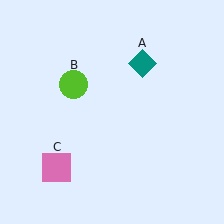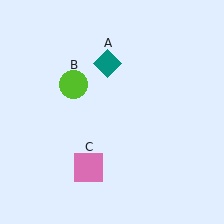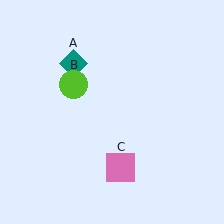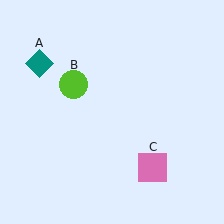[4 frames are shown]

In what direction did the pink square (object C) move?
The pink square (object C) moved right.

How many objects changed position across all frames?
2 objects changed position: teal diamond (object A), pink square (object C).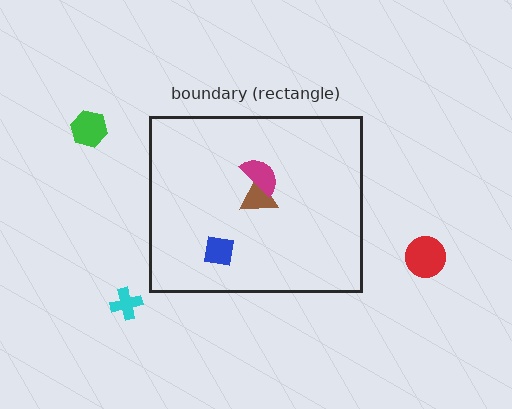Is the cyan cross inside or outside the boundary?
Outside.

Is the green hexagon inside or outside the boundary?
Outside.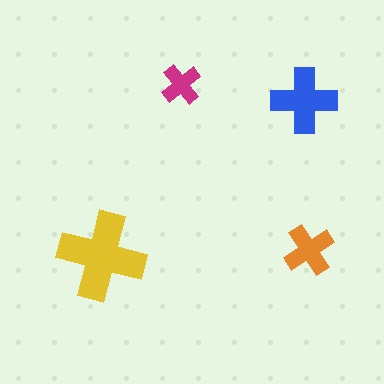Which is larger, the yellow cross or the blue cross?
The yellow one.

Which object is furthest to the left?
The yellow cross is leftmost.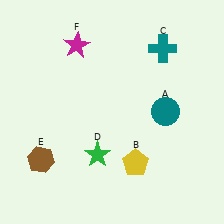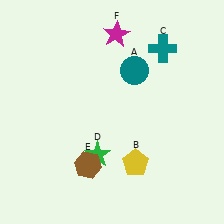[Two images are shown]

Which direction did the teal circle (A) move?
The teal circle (A) moved up.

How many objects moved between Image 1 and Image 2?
3 objects moved between the two images.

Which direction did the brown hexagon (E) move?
The brown hexagon (E) moved right.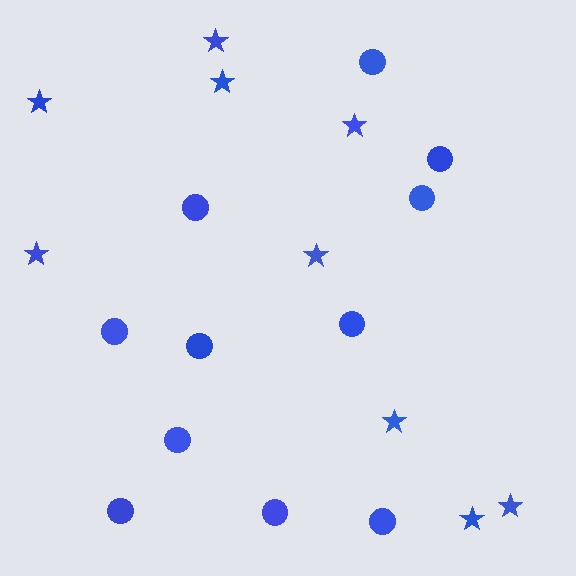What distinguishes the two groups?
There are 2 groups: one group of stars (9) and one group of circles (11).